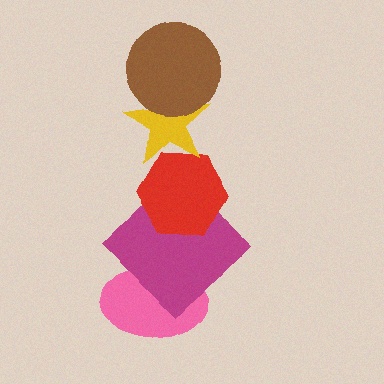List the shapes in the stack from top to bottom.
From top to bottom: the brown circle, the yellow star, the red hexagon, the magenta diamond, the pink ellipse.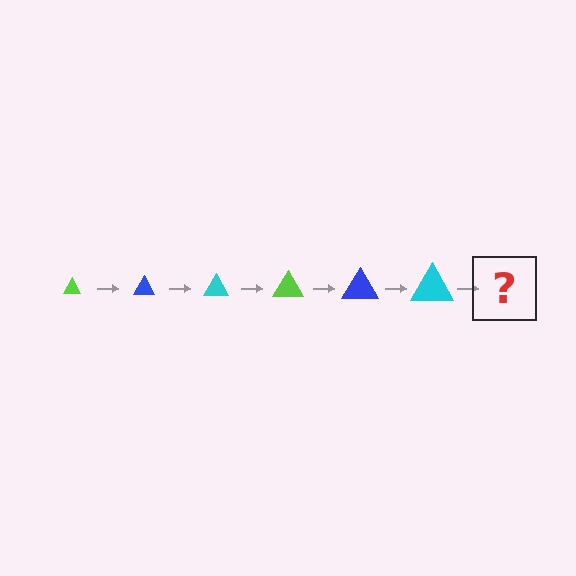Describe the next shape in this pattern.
It should be a lime triangle, larger than the previous one.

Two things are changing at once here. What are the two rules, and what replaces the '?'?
The two rules are that the triangle grows larger each step and the color cycles through lime, blue, and cyan. The '?' should be a lime triangle, larger than the previous one.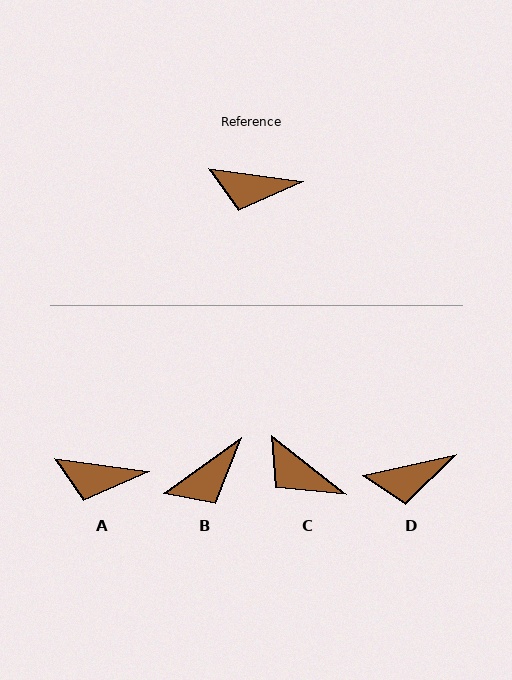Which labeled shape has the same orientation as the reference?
A.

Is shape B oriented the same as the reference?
No, it is off by about 44 degrees.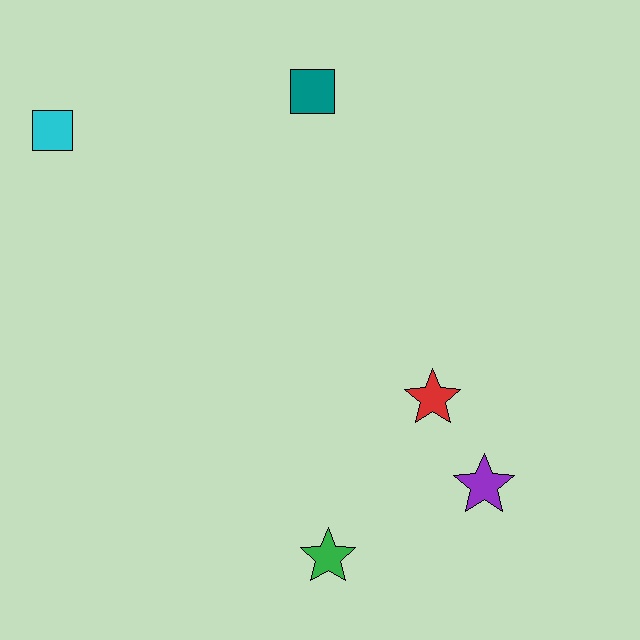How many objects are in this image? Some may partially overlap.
There are 5 objects.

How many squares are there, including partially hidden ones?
There are 2 squares.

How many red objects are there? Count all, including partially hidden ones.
There is 1 red object.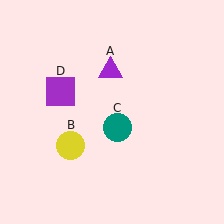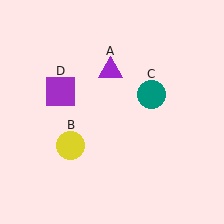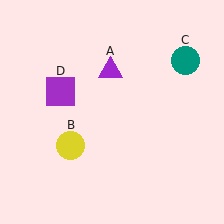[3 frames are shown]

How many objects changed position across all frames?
1 object changed position: teal circle (object C).